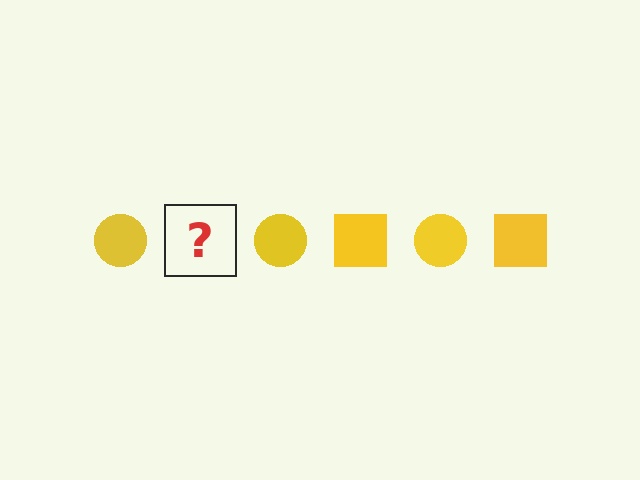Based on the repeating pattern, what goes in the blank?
The blank should be a yellow square.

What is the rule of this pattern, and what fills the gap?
The rule is that the pattern cycles through circle, square shapes in yellow. The gap should be filled with a yellow square.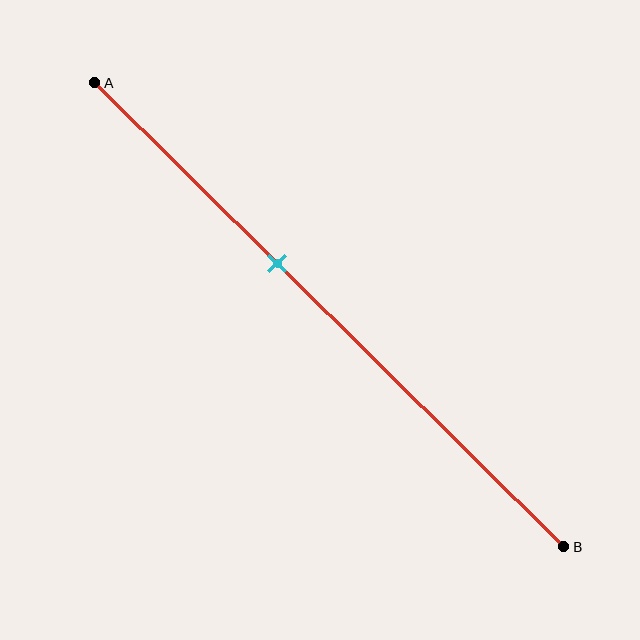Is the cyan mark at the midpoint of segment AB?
No, the mark is at about 40% from A, not at the 50% midpoint.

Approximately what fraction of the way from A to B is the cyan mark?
The cyan mark is approximately 40% of the way from A to B.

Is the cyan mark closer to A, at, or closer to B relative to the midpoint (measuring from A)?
The cyan mark is closer to point A than the midpoint of segment AB.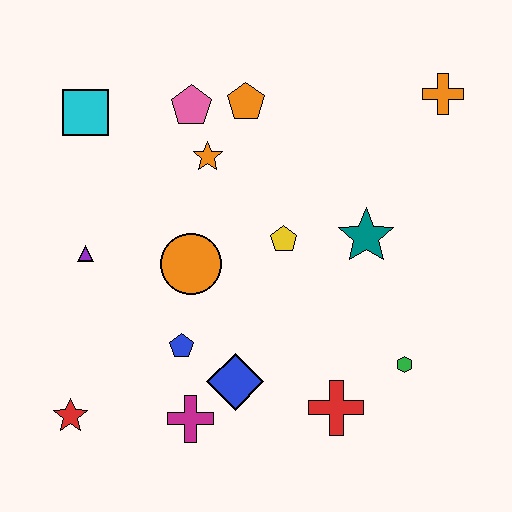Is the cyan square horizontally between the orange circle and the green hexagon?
No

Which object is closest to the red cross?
The green hexagon is closest to the red cross.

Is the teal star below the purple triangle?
No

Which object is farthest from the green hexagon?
The cyan square is farthest from the green hexagon.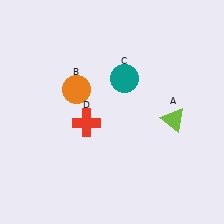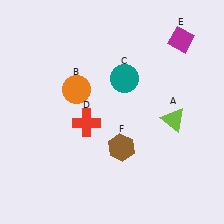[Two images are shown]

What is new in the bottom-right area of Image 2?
A brown hexagon (F) was added in the bottom-right area of Image 2.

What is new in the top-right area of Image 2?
A magenta diamond (E) was added in the top-right area of Image 2.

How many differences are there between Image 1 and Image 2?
There are 2 differences between the two images.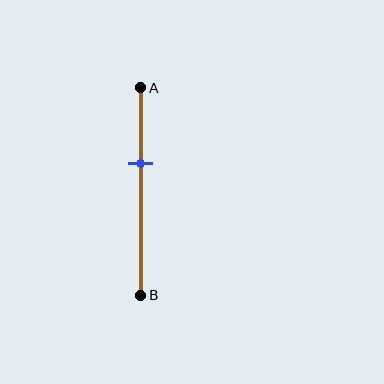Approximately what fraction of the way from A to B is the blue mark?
The blue mark is approximately 35% of the way from A to B.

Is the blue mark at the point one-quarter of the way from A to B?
No, the mark is at about 35% from A, not at the 25% one-quarter point.